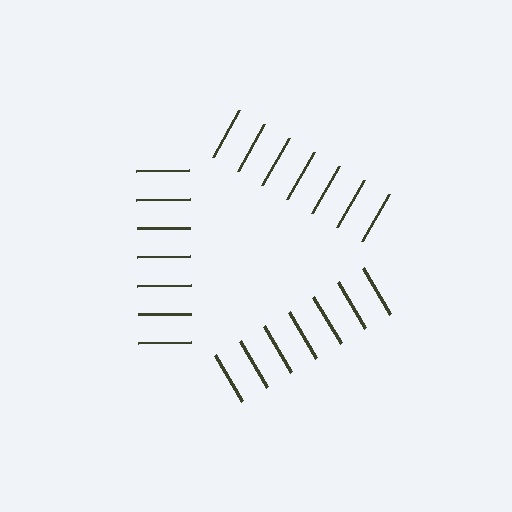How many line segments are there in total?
21 — 7 along each of the 3 edges.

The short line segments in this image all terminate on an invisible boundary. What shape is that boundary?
An illusory triangle — the line segments terminate on its edges but no continuous stroke is drawn.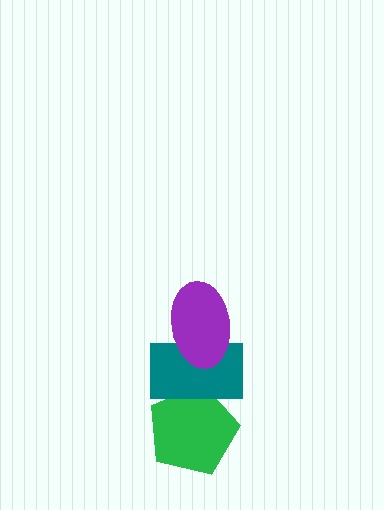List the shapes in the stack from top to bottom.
From top to bottom: the purple ellipse, the teal rectangle, the green pentagon.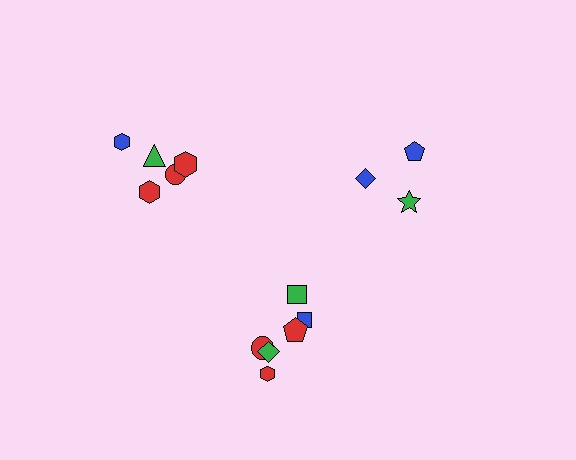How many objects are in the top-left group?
There are 5 objects.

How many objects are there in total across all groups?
There are 14 objects.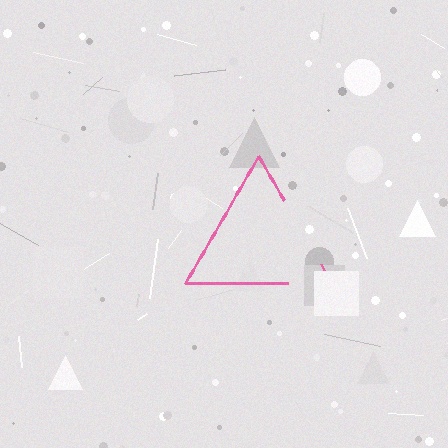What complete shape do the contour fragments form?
The contour fragments form a triangle.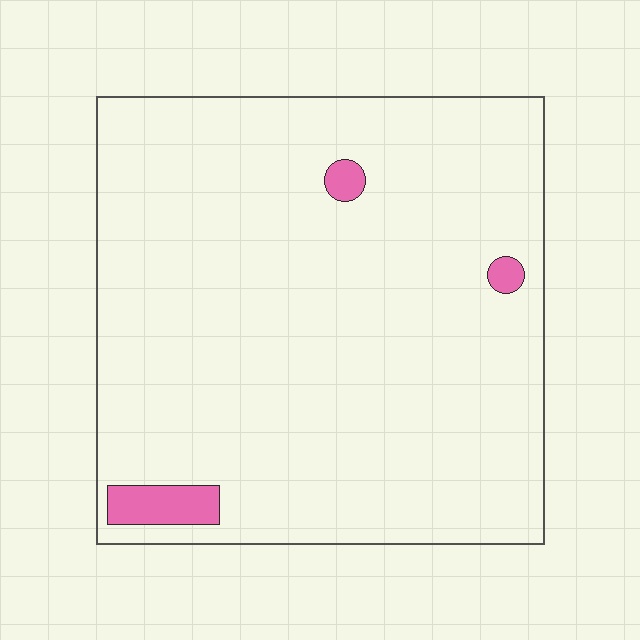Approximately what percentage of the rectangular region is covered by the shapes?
Approximately 5%.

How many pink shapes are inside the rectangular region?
3.